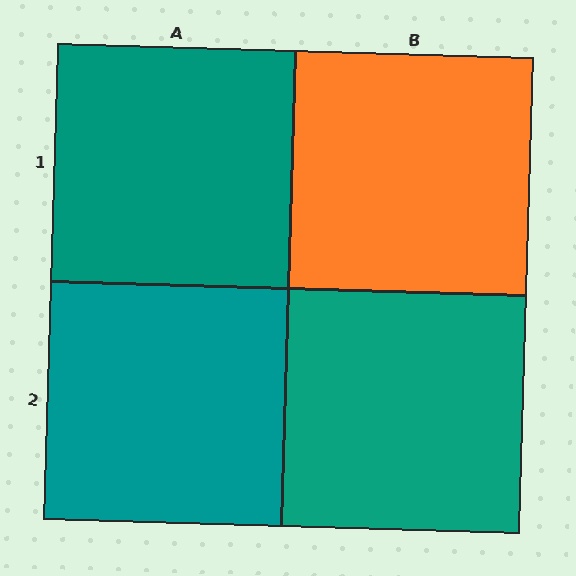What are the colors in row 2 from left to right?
Teal, teal.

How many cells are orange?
1 cell is orange.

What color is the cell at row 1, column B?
Orange.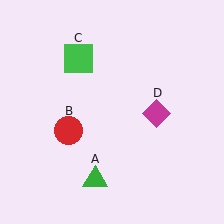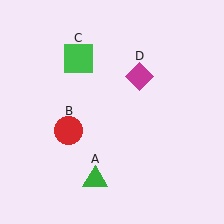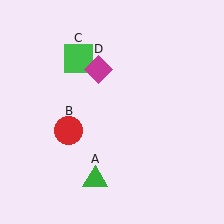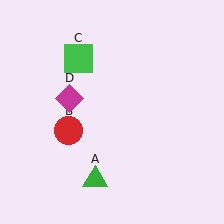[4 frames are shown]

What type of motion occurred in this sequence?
The magenta diamond (object D) rotated counterclockwise around the center of the scene.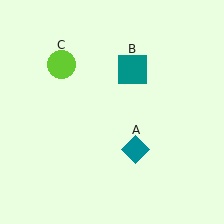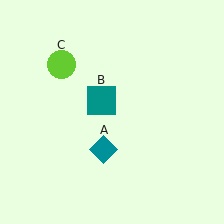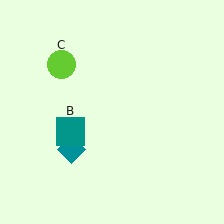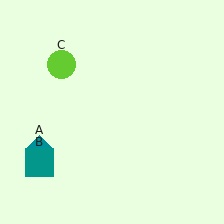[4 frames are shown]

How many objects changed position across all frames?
2 objects changed position: teal diamond (object A), teal square (object B).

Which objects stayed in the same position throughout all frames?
Lime circle (object C) remained stationary.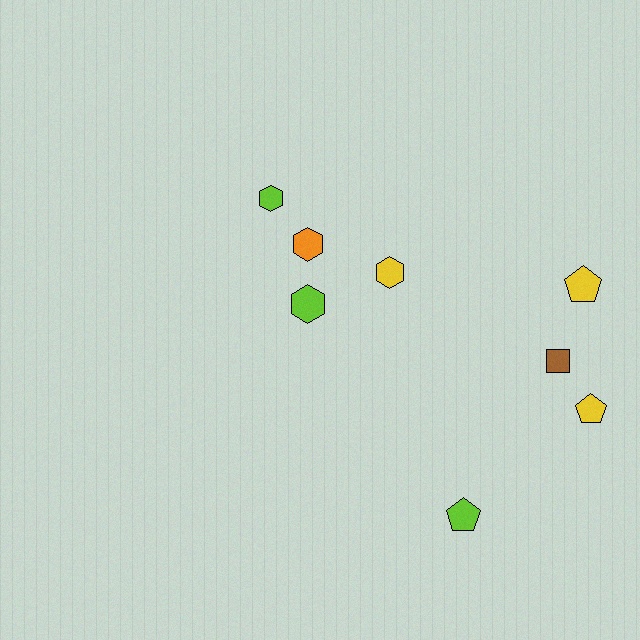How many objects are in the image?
There are 8 objects.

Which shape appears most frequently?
Hexagon, with 4 objects.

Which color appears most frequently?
Lime, with 3 objects.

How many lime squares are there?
There are no lime squares.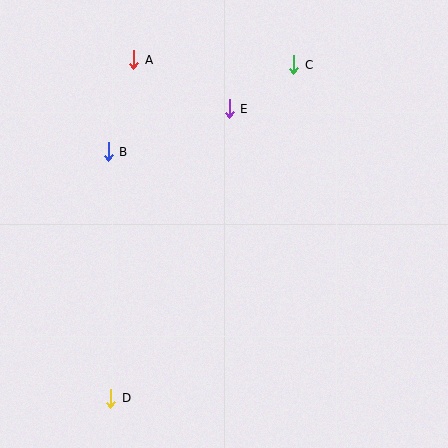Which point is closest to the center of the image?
Point E at (229, 109) is closest to the center.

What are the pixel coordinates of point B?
Point B is at (108, 152).